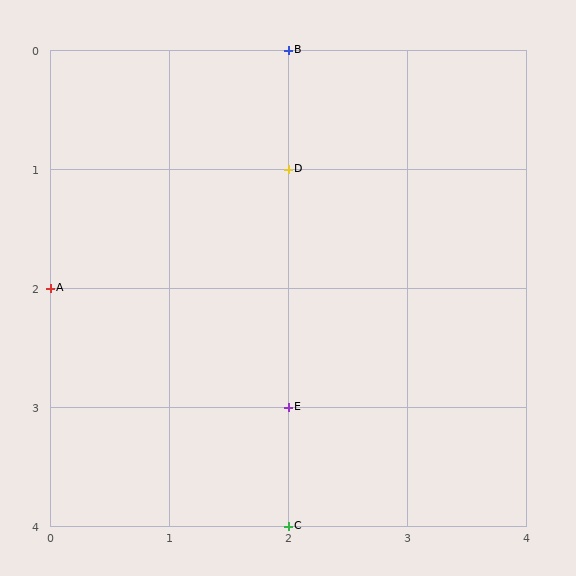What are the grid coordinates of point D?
Point D is at grid coordinates (2, 1).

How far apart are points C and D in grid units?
Points C and D are 3 rows apart.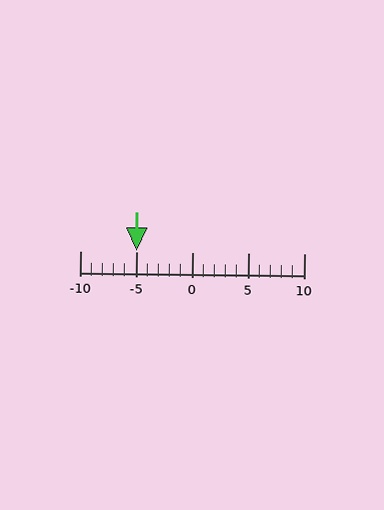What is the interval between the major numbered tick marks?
The major tick marks are spaced 5 units apart.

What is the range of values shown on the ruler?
The ruler shows values from -10 to 10.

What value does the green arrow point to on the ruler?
The green arrow points to approximately -5.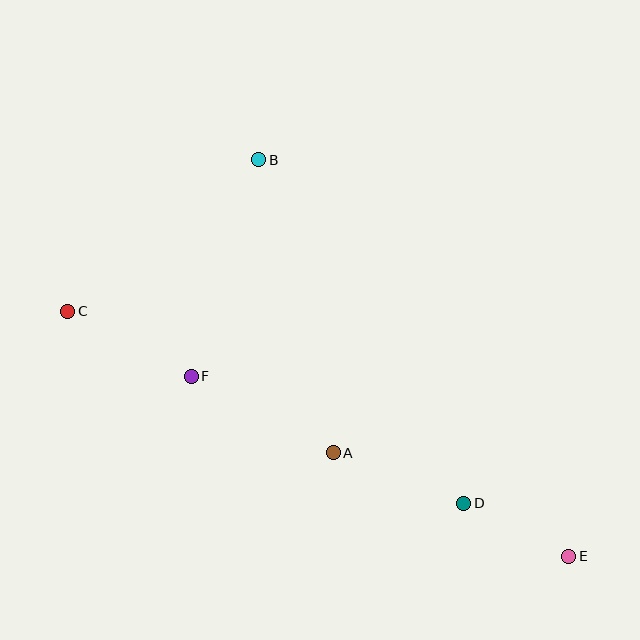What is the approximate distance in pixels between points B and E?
The distance between B and E is approximately 503 pixels.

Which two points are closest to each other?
Points D and E are closest to each other.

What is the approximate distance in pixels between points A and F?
The distance between A and F is approximately 161 pixels.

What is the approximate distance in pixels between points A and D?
The distance between A and D is approximately 140 pixels.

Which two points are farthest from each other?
Points C and E are farthest from each other.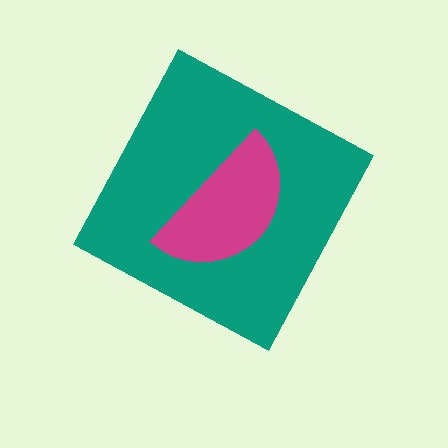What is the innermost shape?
The magenta semicircle.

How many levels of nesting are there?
2.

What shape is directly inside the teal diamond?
The magenta semicircle.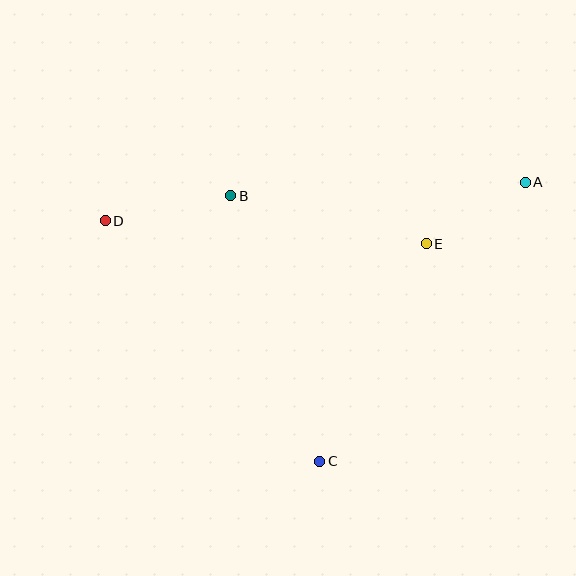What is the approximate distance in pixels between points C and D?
The distance between C and D is approximately 322 pixels.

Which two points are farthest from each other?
Points A and D are farthest from each other.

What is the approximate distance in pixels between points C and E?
The distance between C and E is approximately 242 pixels.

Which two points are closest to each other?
Points A and E are closest to each other.